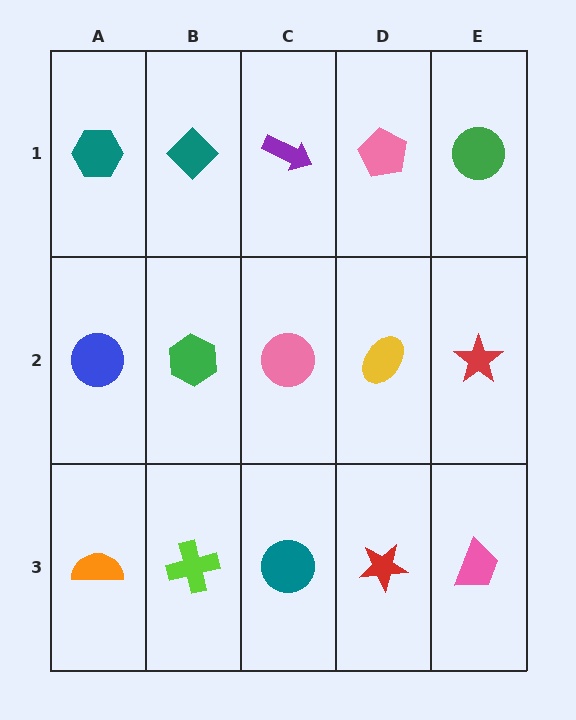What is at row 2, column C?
A pink circle.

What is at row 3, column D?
A red star.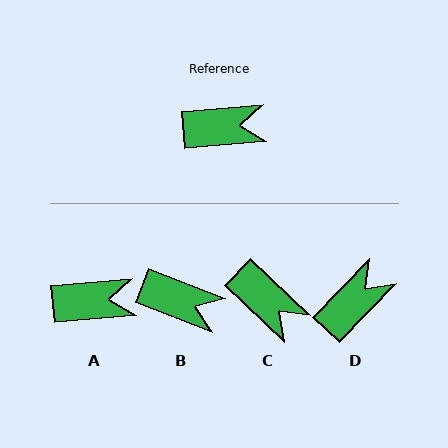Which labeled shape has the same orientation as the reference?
A.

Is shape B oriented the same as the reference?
No, it is off by about 27 degrees.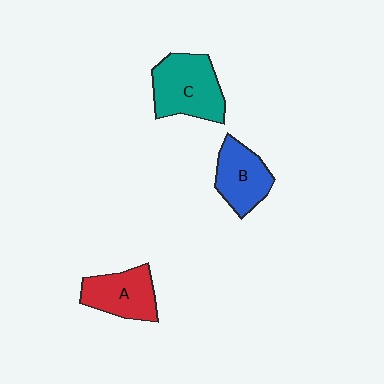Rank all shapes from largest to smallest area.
From largest to smallest: C (teal), A (red), B (blue).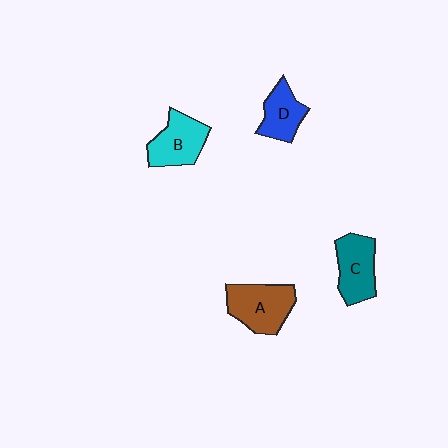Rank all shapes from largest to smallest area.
From largest to smallest: A (brown), C (teal), B (cyan), D (blue).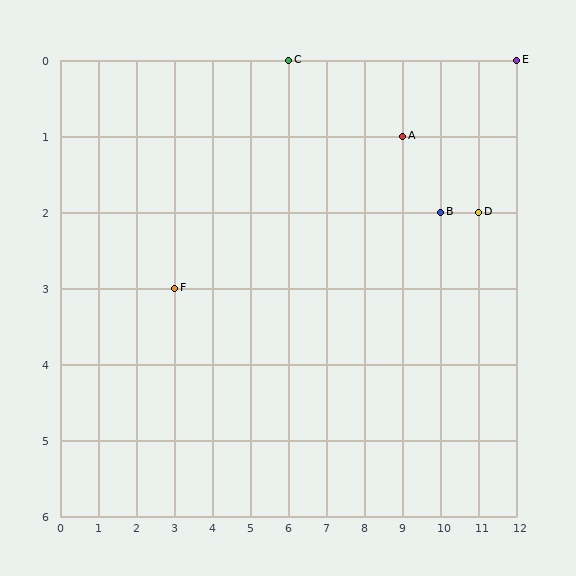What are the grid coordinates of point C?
Point C is at grid coordinates (6, 0).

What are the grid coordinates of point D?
Point D is at grid coordinates (11, 2).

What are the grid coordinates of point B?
Point B is at grid coordinates (10, 2).